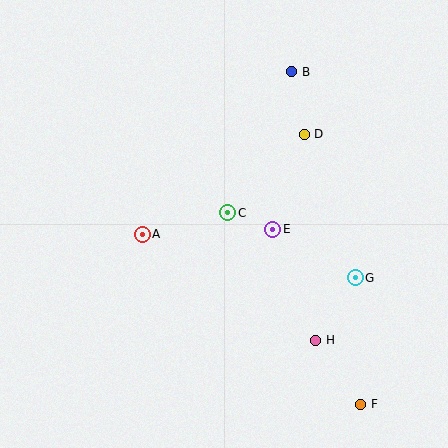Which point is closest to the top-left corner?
Point A is closest to the top-left corner.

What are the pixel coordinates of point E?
Point E is at (273, 229).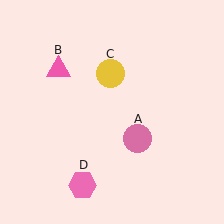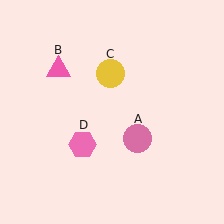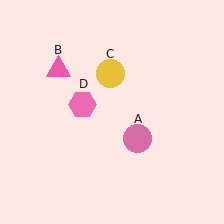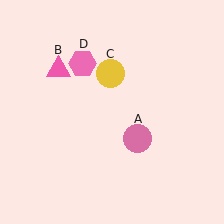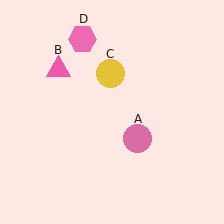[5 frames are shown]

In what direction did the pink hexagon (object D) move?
The pink hexagon (object D) moved up.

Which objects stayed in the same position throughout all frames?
Pink circle (object A) and pink triangle (object B) and yellow circle (object C) remained stationary.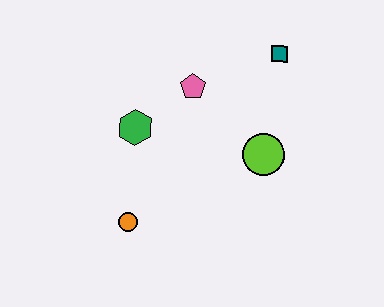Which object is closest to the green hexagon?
The pink pentagon is closest to the green hexagon.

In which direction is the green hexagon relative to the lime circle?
The green hexagon is to the left of the lime circle.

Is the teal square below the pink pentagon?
No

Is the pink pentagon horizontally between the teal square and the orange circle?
Yes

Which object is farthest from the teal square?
The orange circle is farthest from the teal square.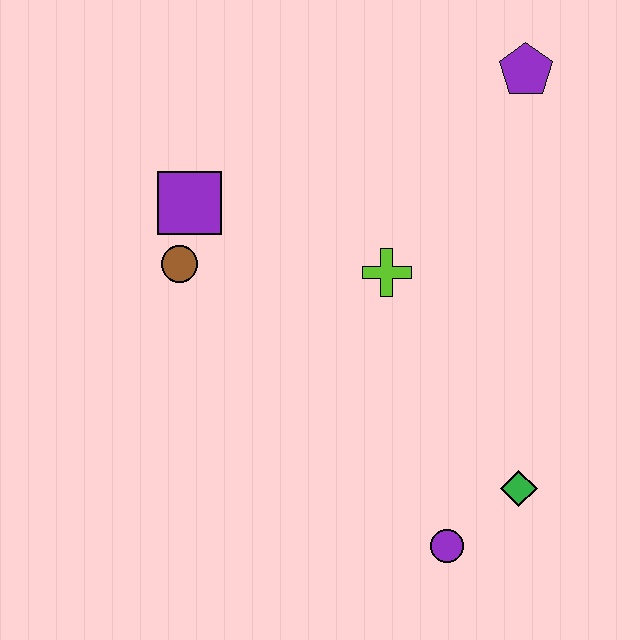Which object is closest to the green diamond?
The purple circle is closest to the green diamond.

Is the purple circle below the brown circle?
Yes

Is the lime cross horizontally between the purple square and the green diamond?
Yes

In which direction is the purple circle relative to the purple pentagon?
The purple circle is below the purple pentagon.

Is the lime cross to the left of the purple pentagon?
Yes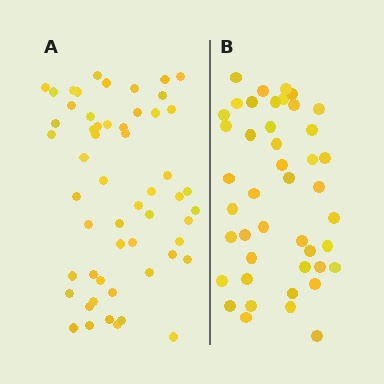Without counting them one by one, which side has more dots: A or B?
Region A (the left region) has more dots.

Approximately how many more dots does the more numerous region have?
Region A has roughly 12 or so more dots than region B.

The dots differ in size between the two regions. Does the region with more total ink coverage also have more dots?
No. Region B has more total ink coverage because its dots are larger, but region A actually contains more individual dots. Total area can be misleading — the number of items is what matters here.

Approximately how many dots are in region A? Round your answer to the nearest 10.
About 60 dots. (The exact count is 55, which rounds to 60.)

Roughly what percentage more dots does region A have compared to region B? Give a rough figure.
About 25% more.